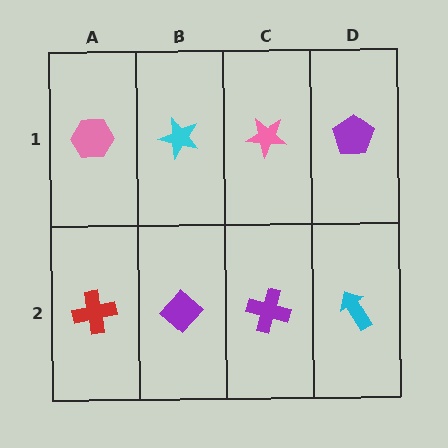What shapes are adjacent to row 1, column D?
A cyan arrow (row 2, column D), a pink star (row 1, column C).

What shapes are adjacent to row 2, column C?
A pink star (row 1, column C), a purple diamond (row 2, column B), a cyan arrow (row 2, column D).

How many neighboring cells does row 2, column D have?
2.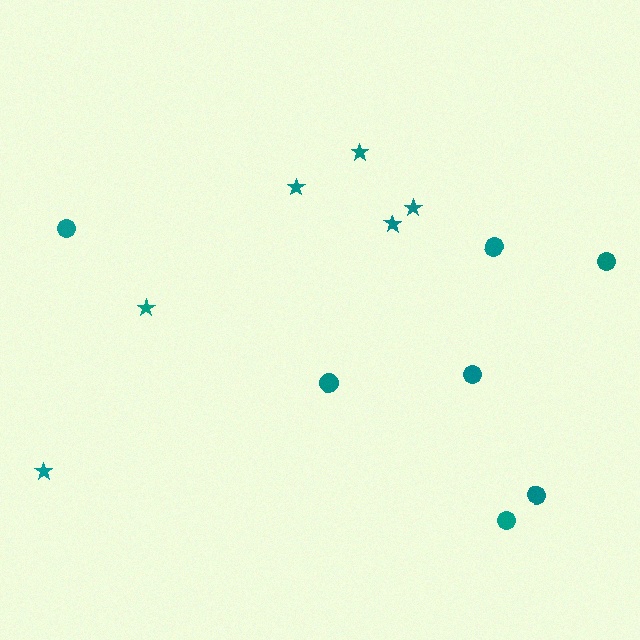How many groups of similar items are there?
There are 2 groups: one group of stars (6) and one group of circles (7).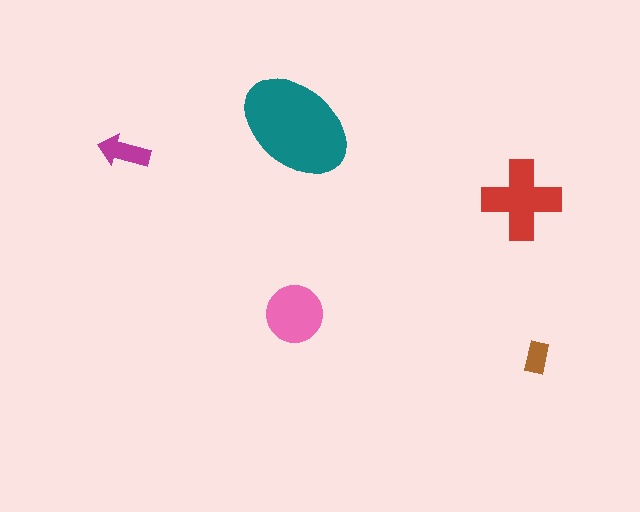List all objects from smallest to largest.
The brown rectangle, the magenta arrow, the pink circle, the red cross, the teal ellipse.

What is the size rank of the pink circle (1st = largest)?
3rd.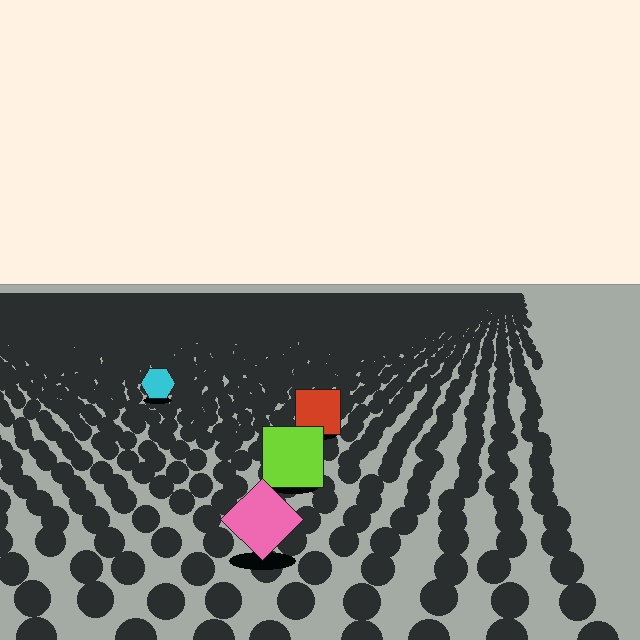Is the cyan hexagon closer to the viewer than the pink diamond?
No. The pink diamond is closer — you can tell from the texture gradient: the ground texture is coarser near it.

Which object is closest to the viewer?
The pink diamond is closest. The texture marks near it are larger and more spread out.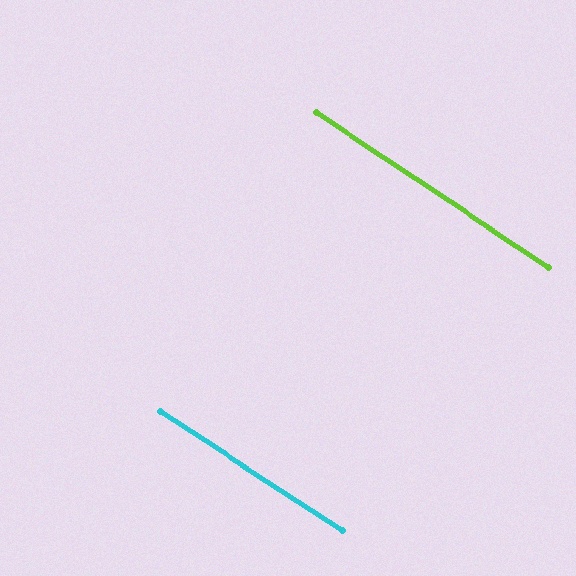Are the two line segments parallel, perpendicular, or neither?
Parallel — their directions differ by only 0.4°.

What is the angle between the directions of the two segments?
Approximately 0 degrees.